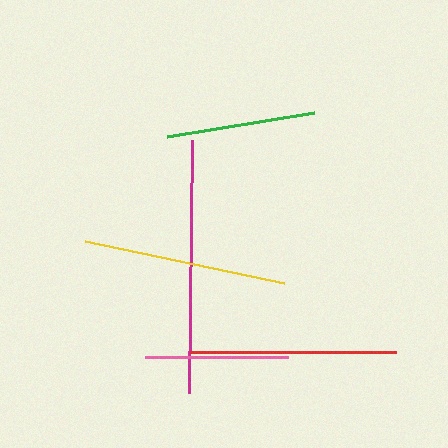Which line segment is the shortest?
The pink line is the shortest at approximately 143 pixels.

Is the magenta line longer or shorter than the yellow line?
The magenta line is longer than the yellow line.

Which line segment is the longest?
The magenta line is the longest at approximately 253 pixels.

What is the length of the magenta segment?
The magenta segment is approximately 253 pixels long.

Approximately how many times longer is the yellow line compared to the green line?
The yellow line is approximately 1.4 times the length of the green line.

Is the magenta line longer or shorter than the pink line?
The magenta line is longer than the pink line.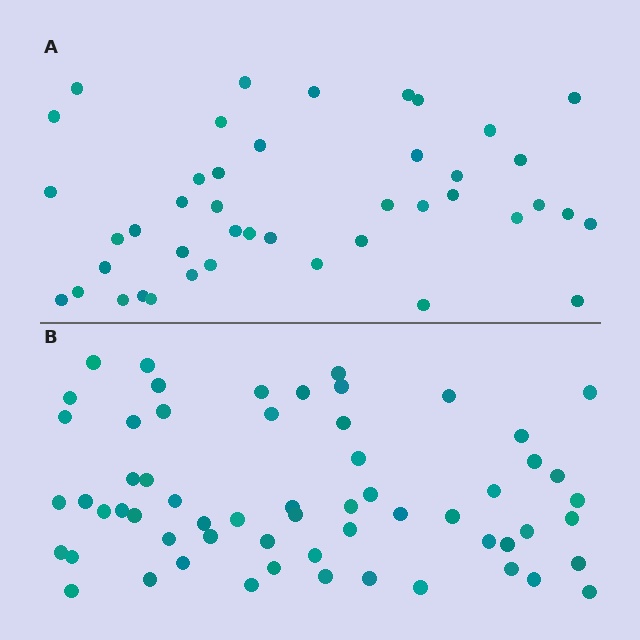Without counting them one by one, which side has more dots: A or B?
Region B (the bottom region) has more dots.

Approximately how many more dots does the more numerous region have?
Region B has approximately 15 more dots than region A.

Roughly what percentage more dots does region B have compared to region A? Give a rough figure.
About 40% more.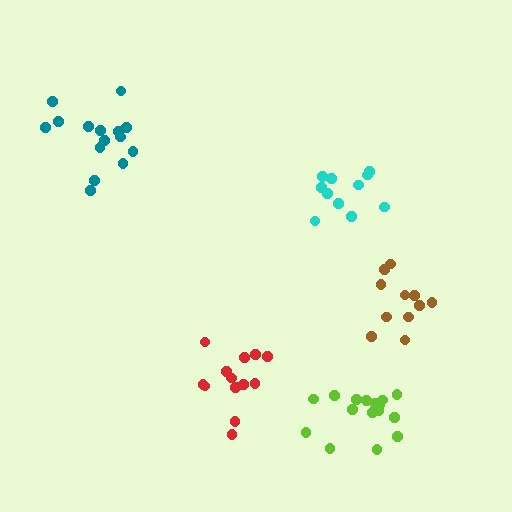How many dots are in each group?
Group 1: 13 dots, Group 2: 11 dots, Group 3: 11 dots, Group 4: 15 dots, Group 5: 16 dots (66 total).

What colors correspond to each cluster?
The clusters are colored: red, brown, cyan, teal, lime.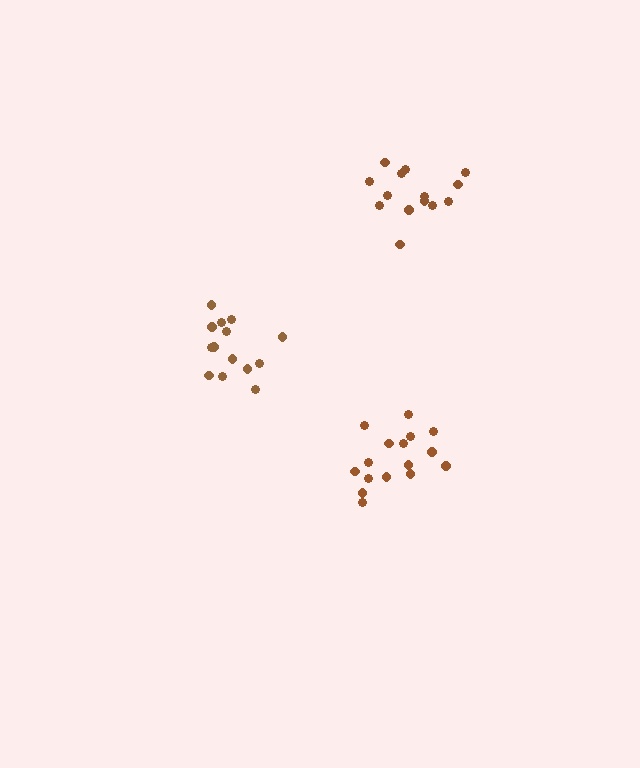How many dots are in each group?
Group 1: 16 dots, Group 2: 14 dots, Group 3: 14 dots (44 total).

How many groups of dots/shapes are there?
There are 3 groups.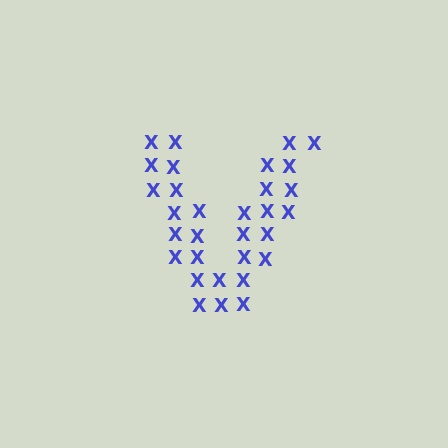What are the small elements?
The small elements are letter X's.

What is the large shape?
The large shape is the letter V.